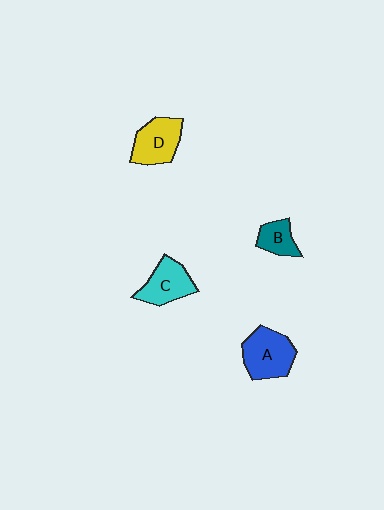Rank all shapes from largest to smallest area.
From largest to smallest: A (blue), D (yellow), C (cyan), B (teal).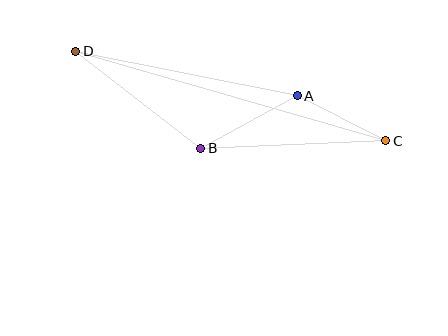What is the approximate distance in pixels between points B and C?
The distance between B and C is approximately 185 pixels.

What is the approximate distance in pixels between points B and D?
The distance between B and D is approximately 159 pixels.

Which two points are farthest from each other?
Points C and D are farthest from each other.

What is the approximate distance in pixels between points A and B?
The distance between A and B is approximately 110 pixels.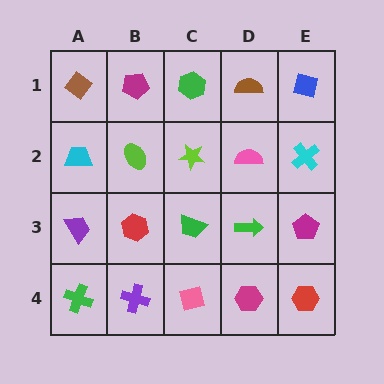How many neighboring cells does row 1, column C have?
3.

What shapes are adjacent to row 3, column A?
A cyan trapezoid (row 2, column A), a green cross (row 4, column A), a red hexagon (row 3, column B).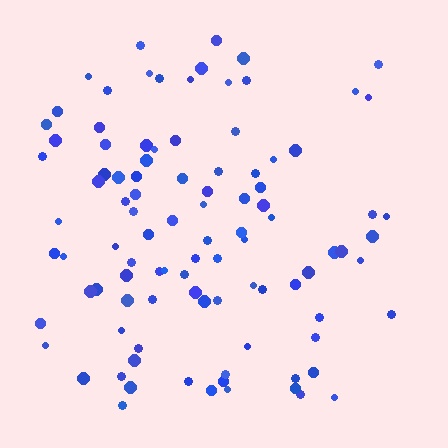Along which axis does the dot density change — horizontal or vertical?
Horizontal.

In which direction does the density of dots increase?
From right to left, with the left side densest.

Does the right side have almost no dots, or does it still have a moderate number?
Still a moderate number, just noticeably fewer than the left.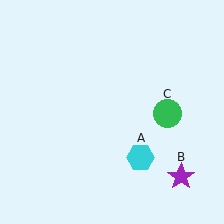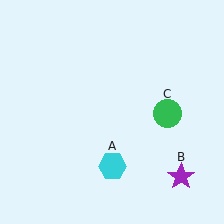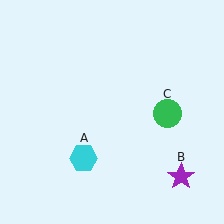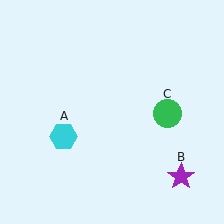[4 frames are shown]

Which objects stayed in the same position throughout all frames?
Purple star (object B) and green circle (object C) remained stationary.